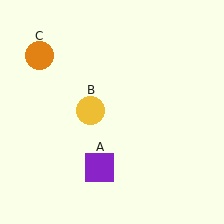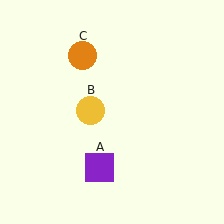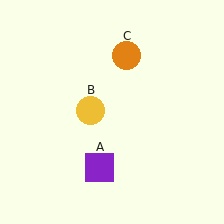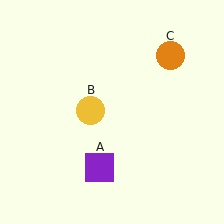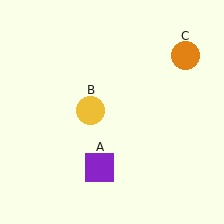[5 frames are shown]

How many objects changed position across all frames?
1 object changed position: orange circle (object C).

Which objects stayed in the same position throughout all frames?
Purple square (object A) and yellow circle (object B) remained stationary.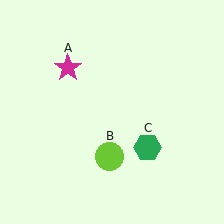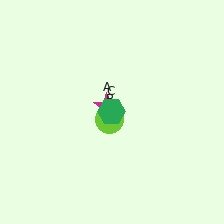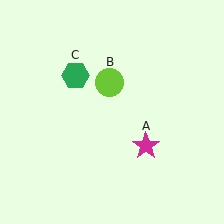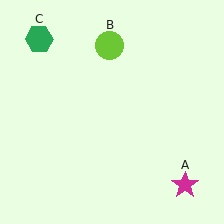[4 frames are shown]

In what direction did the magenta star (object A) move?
The magenta star (object A) moved down and to the right.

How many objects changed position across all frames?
3 objects changed position: magenta star (object A), lime circle (object B), green hexagon (object C).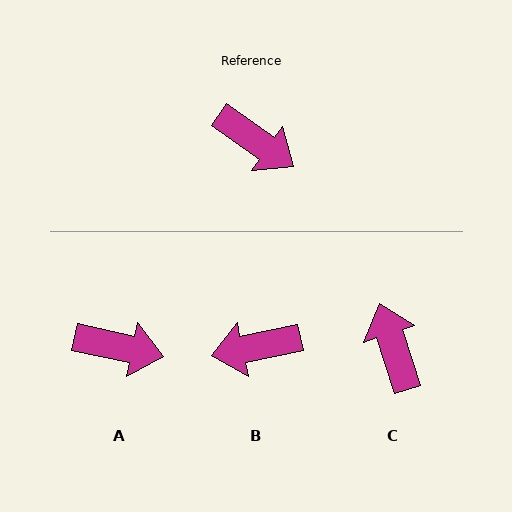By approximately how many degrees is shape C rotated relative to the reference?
Approximately 143 degrees counter-clockwise.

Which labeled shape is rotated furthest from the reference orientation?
C, about 143 degrees away.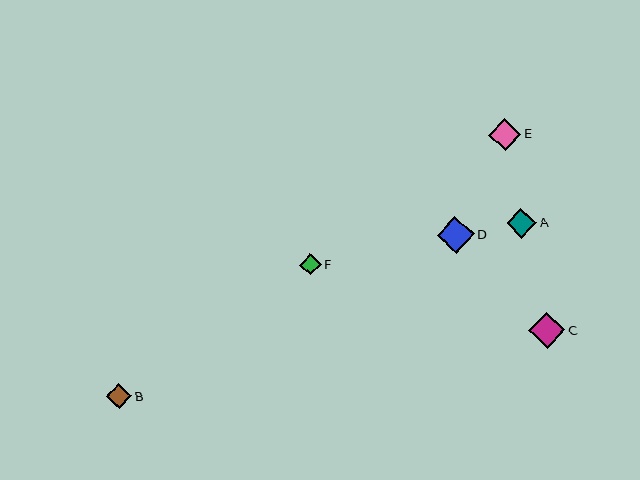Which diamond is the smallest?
Diamond F is the smallest with a size of approximately 21 pixels.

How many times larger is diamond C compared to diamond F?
Diamond C is approximately 1.7 times the size of diamond F.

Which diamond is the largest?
Diamond D is the largest with a size of approximately 37 pixels.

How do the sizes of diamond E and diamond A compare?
Diamond E and diamond A are approximately the same size.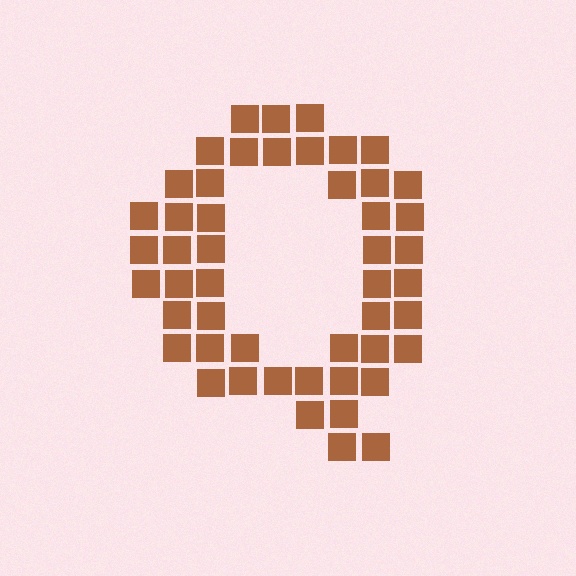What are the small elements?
The small elements are squares.